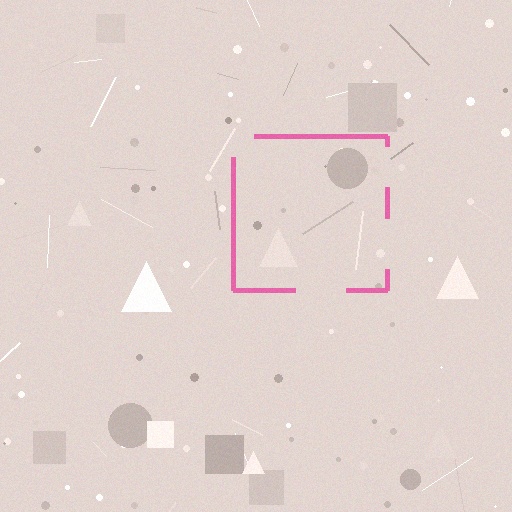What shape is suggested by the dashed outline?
The dashed outline suggests a square.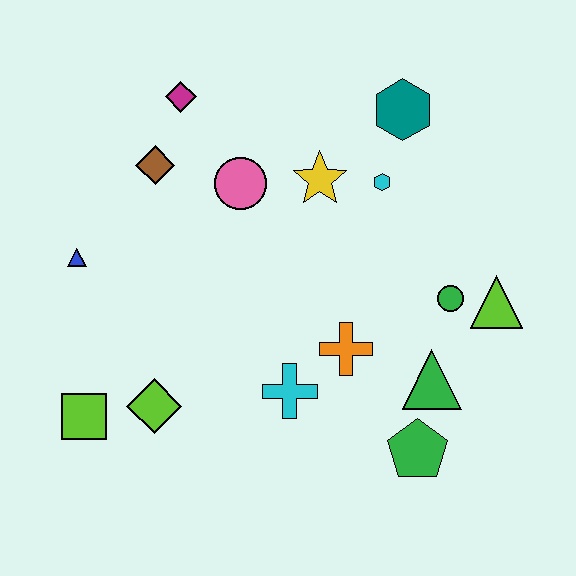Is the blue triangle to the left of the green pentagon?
Yes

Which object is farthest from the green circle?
The lime square is farthest from the green circle.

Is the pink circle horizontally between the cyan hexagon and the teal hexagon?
No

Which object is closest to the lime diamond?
The lime square is closest to the lime diamond.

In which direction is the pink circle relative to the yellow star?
The pink circle is to the left of the yellow star.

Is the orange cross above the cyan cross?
Yes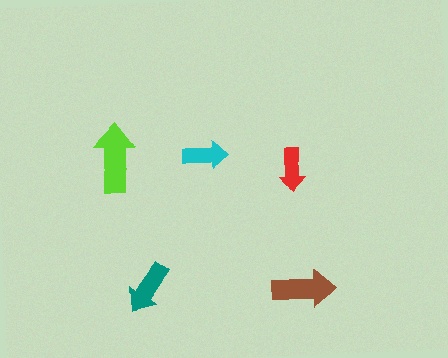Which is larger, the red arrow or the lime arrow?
The lime one.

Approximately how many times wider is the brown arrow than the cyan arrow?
About 1.5 times wider.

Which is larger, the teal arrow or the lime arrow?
The lime one.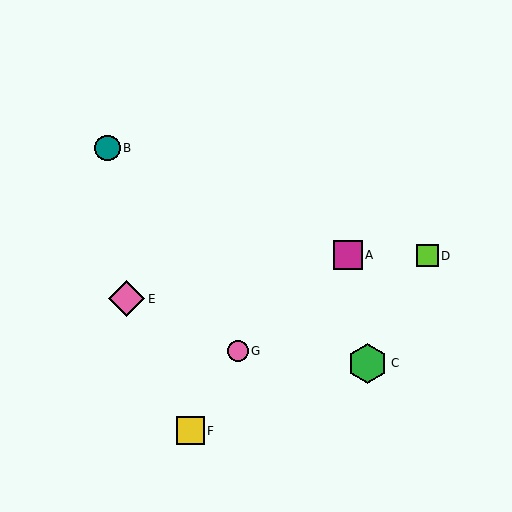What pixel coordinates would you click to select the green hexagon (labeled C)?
Click at (368, 363) to select the green hexagon C.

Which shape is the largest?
The green hexagon (labeled C) is the largest.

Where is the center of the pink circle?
The center of the pink circle is at (238, 351).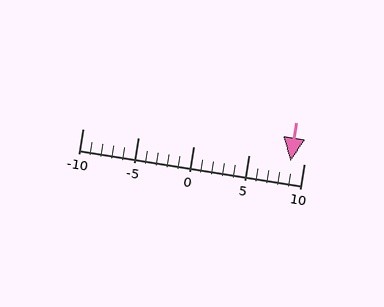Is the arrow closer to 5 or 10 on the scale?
The arrow is closer to 10.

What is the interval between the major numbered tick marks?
The major tick marks are spaced 5 units apart.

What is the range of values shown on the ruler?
The ruler shows values from -10 to 10.